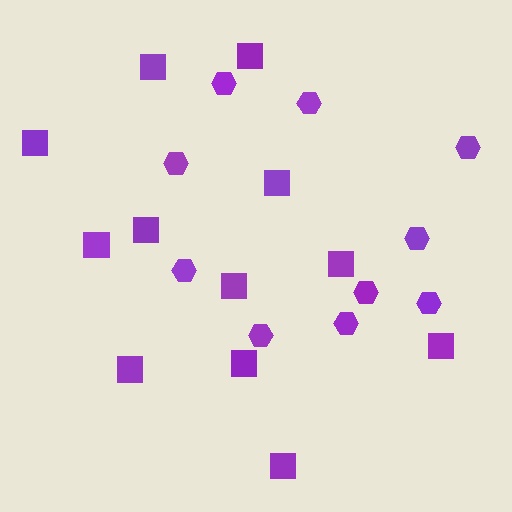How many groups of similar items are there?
There are 2 groups: one group of squares (12) and one group of hexagons (10).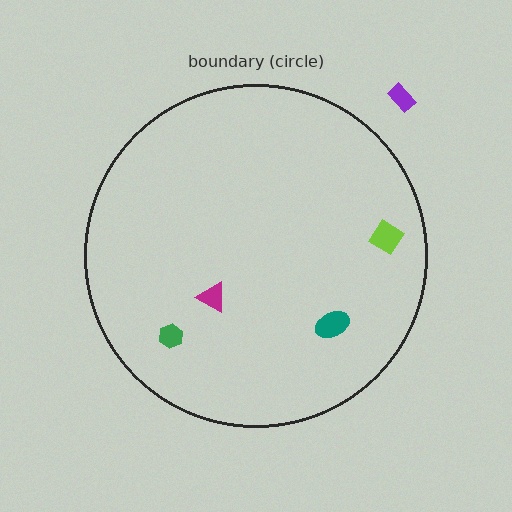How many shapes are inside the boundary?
4 inside, 1 outside.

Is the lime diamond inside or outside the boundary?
Inside.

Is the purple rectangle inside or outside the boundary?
Outside.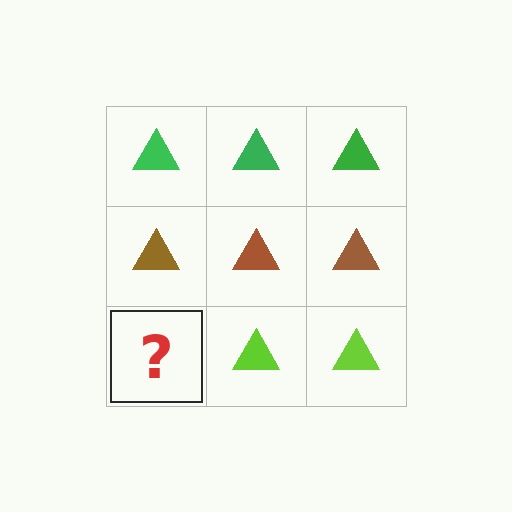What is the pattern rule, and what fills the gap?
The rule is that each row has a consistent color. The gap should be filled with a lime triangle.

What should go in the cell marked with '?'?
The missing cell should contain a lime triangle.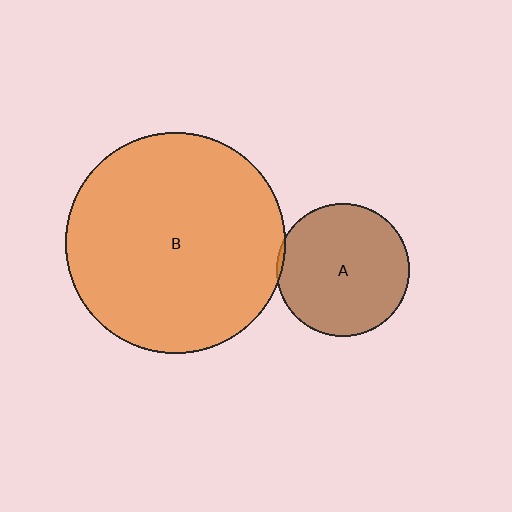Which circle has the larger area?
Circle B (orange).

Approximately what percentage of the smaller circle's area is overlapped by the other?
Approximately 5%.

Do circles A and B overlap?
Yes.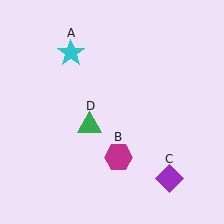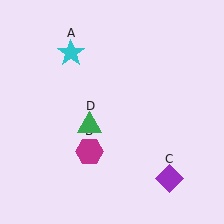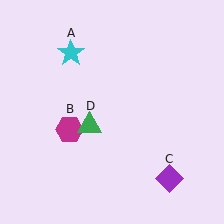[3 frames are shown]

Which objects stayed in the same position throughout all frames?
Cyan star (object A) and purple diamond (object C) and green triangle (object D) remained stationary.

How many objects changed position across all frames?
1 object changed position: magenta hexagon (object B).